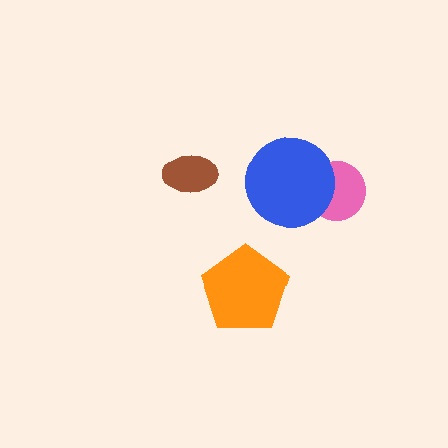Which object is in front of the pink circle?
The blue circle is in front of the pink circle.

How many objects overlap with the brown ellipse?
0 objects overlap with the brown ellipse.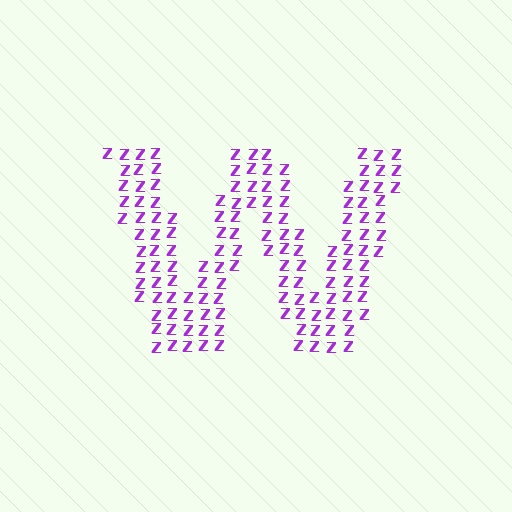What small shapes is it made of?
It is made of small letter Z's.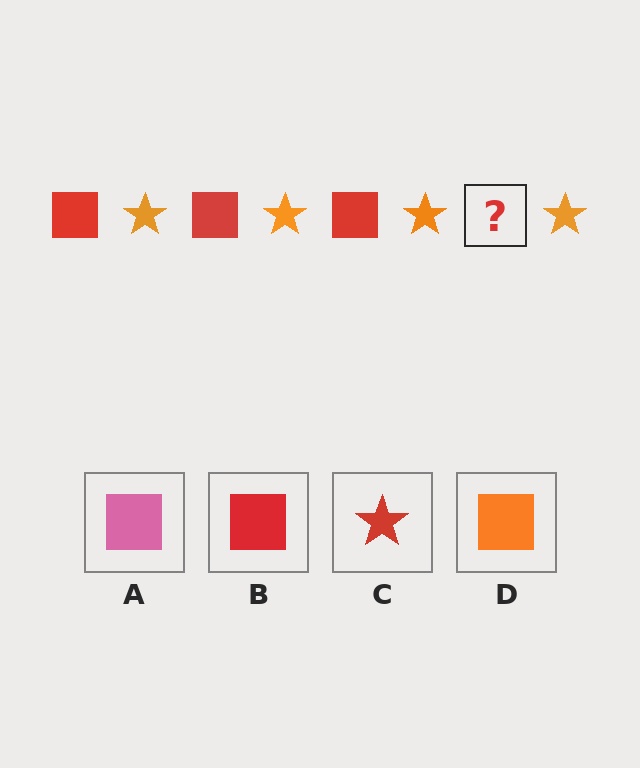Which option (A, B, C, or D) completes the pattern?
B.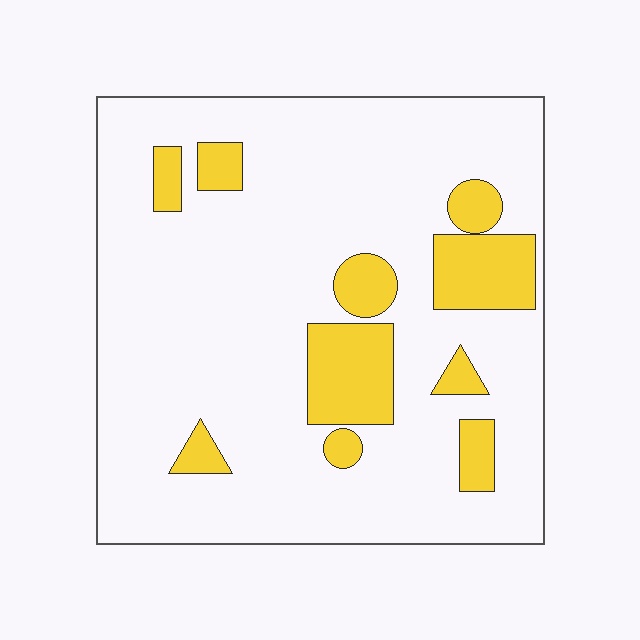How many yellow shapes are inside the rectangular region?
10.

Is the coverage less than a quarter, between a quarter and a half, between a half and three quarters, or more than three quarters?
Less than a quarter.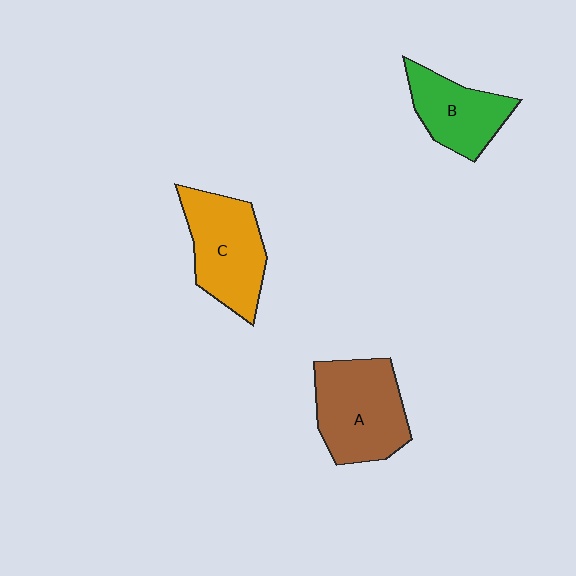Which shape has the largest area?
Shape A (brown).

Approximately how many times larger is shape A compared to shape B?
Approximately 1.4 times.